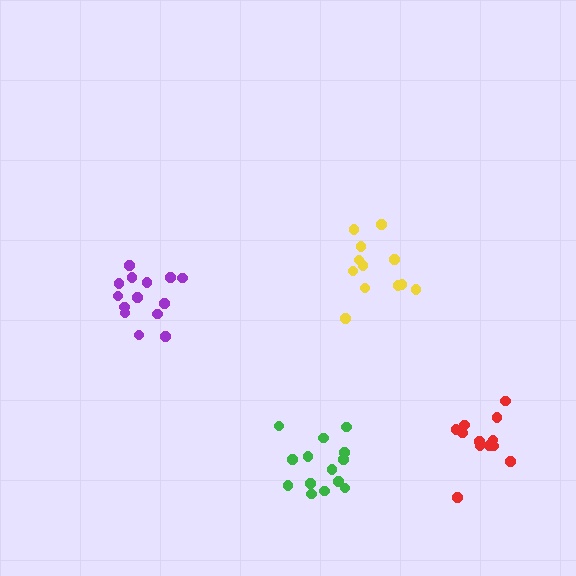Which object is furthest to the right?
The red cluster is rightmost.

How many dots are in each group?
Group 1: 14 dots, Group 2: 12 dots, Group 3: 14 dots, Group 4: 12 dots (52 total).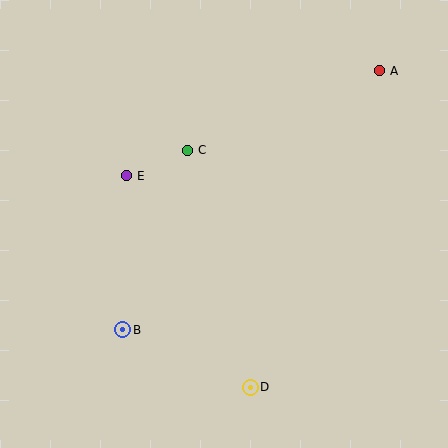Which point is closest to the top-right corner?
Point A is closest to the top-right corner.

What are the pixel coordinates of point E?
Point E is at (127, 176).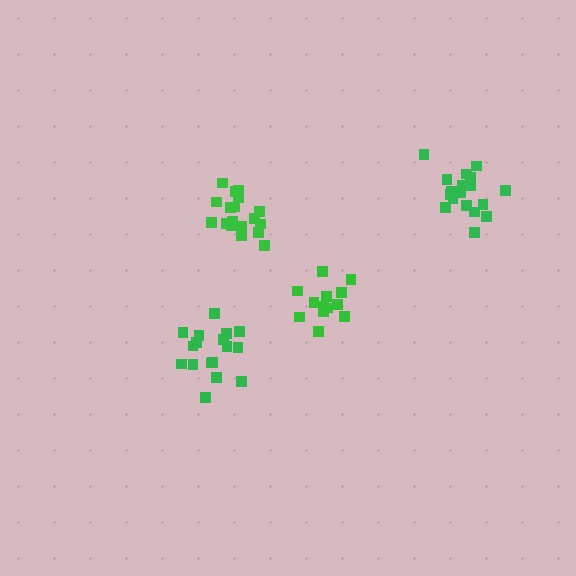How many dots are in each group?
Group 1: 13 dots, Group 2: 19 dots, Group 3: 18 dots, Group 4: 17 dots (67 total).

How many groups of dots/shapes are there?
There are 4 groups.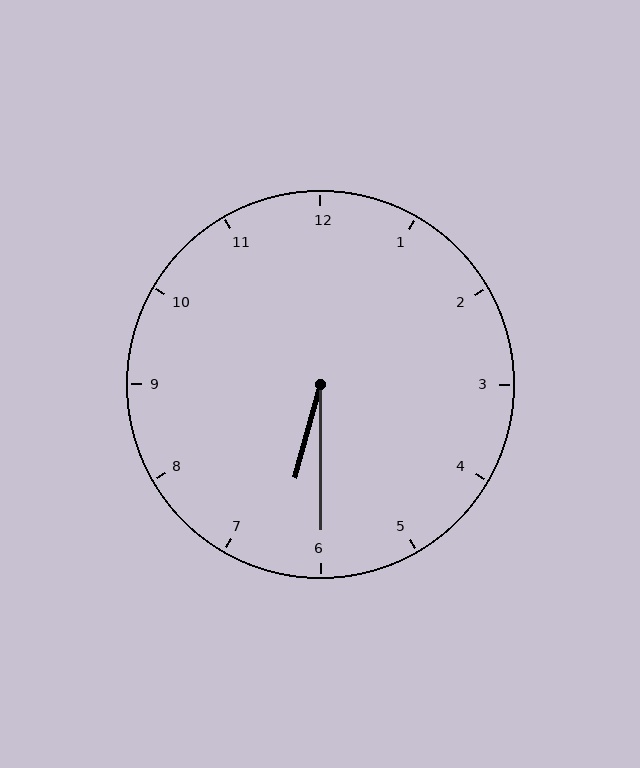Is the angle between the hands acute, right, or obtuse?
It is acute.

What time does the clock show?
6:30.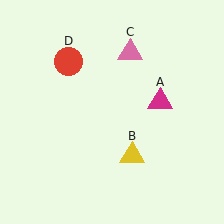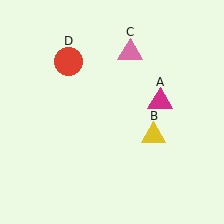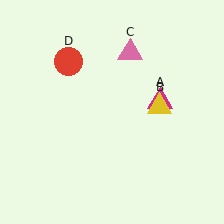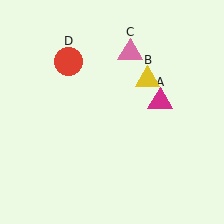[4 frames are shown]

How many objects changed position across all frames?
1 object changed position: yellow triangle (object B).